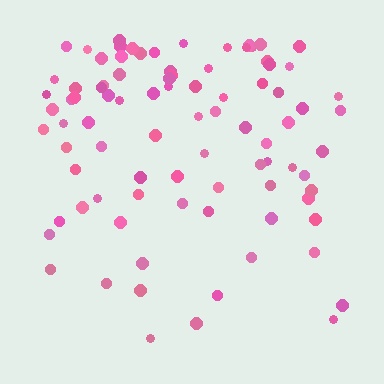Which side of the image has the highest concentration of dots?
The top.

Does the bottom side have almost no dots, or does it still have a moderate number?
Still a moderate number, just noticeably fewer than the top.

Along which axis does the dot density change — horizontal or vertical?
Vertical.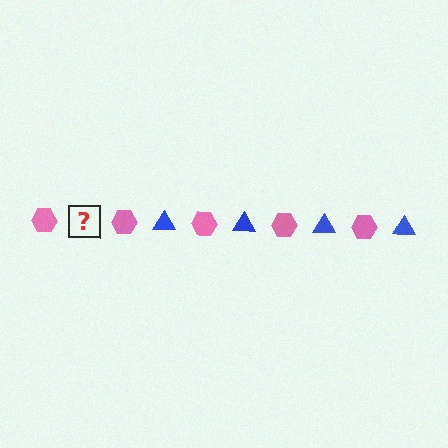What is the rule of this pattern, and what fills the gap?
The rule is that the pattern alternates between pink hexagon and blue triangle. The gap should be filled with a blue triangle.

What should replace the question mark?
The question mark should be replaced with a blue triangle.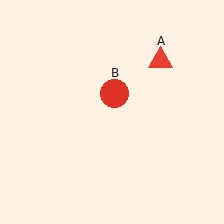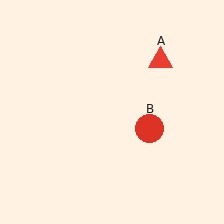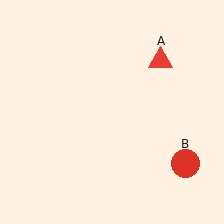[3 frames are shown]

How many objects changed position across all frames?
1 object changed position: red circle (object B).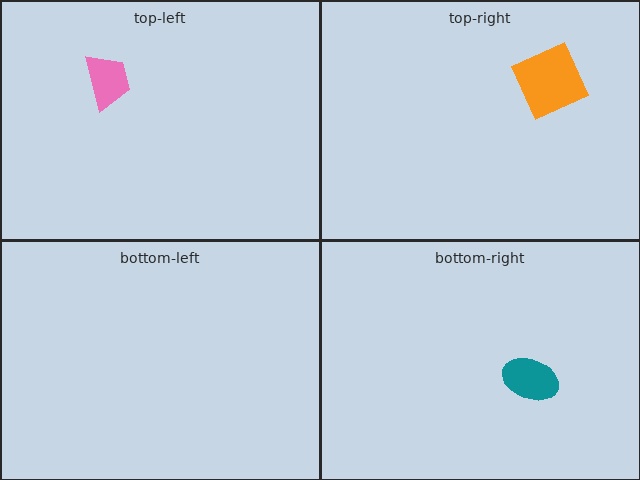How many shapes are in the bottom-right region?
1.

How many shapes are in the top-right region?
1.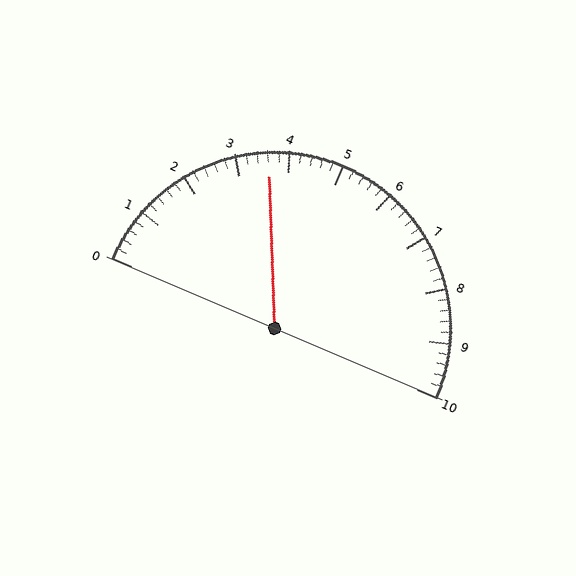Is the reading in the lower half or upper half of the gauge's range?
The reading is in the lower half of the range (0 to 10).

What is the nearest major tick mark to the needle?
The nearest major tick mark is 4.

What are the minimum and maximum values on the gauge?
The gauge ranges from 0 to 10.